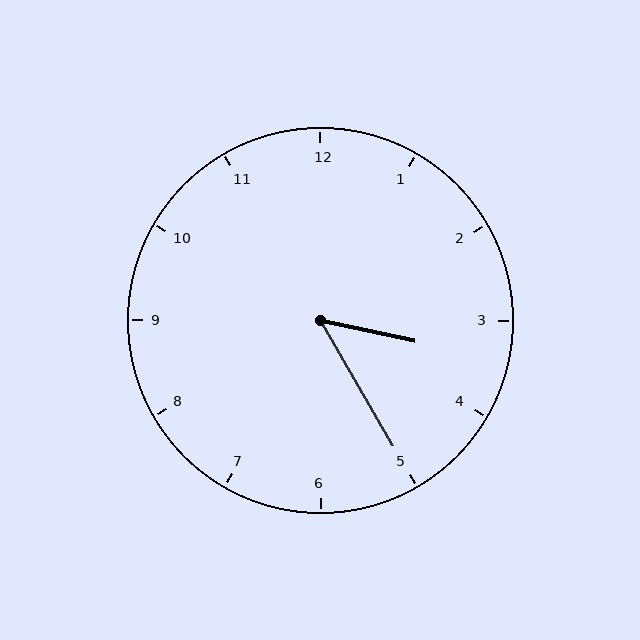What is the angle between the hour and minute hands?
Approximately 48 degrees.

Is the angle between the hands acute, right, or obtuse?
It is acute.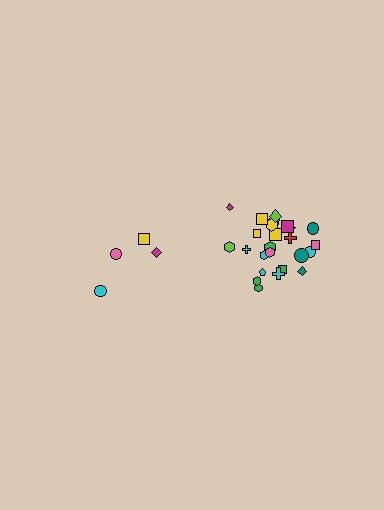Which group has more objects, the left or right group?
The right group.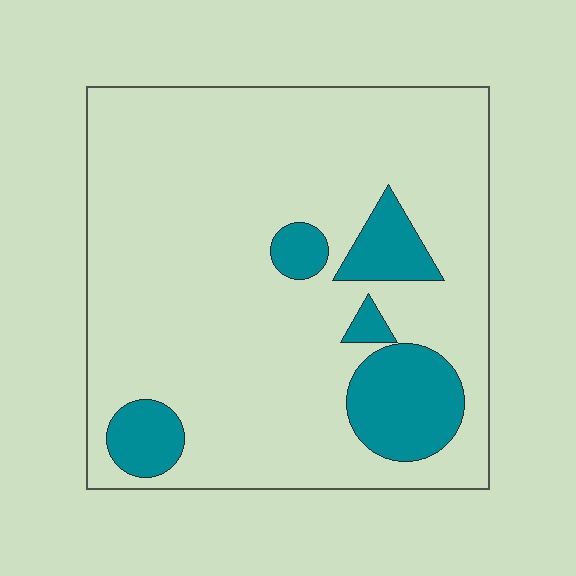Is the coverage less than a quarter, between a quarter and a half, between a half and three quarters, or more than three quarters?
Less than a quarter.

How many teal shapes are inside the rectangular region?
5.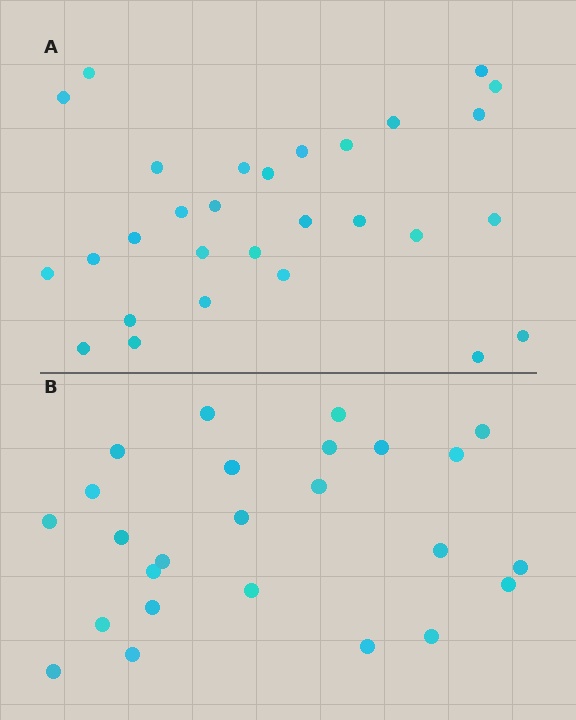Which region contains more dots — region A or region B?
Region A (the top region) has more dots.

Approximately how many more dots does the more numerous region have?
Region A has about 4 more dots than region B.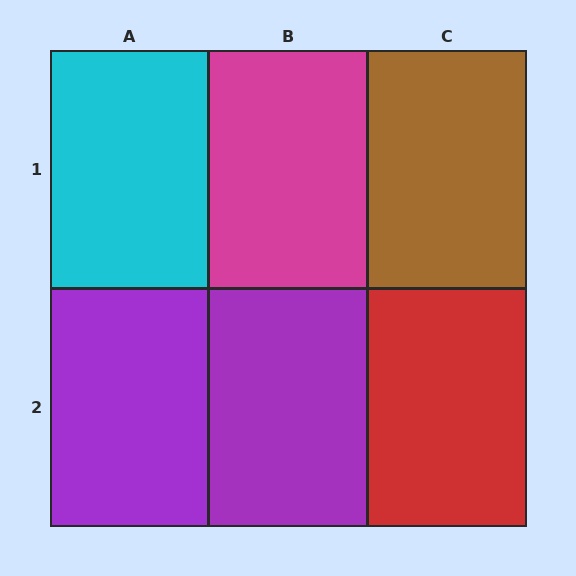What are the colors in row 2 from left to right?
Purple, purple, red.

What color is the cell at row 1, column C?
Brown.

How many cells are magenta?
1 cell is magenta.